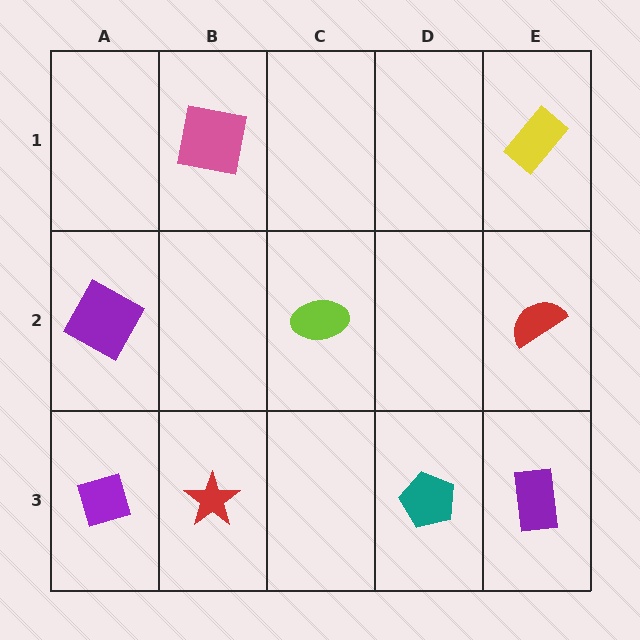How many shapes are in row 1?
2 shapes.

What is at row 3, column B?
A red star.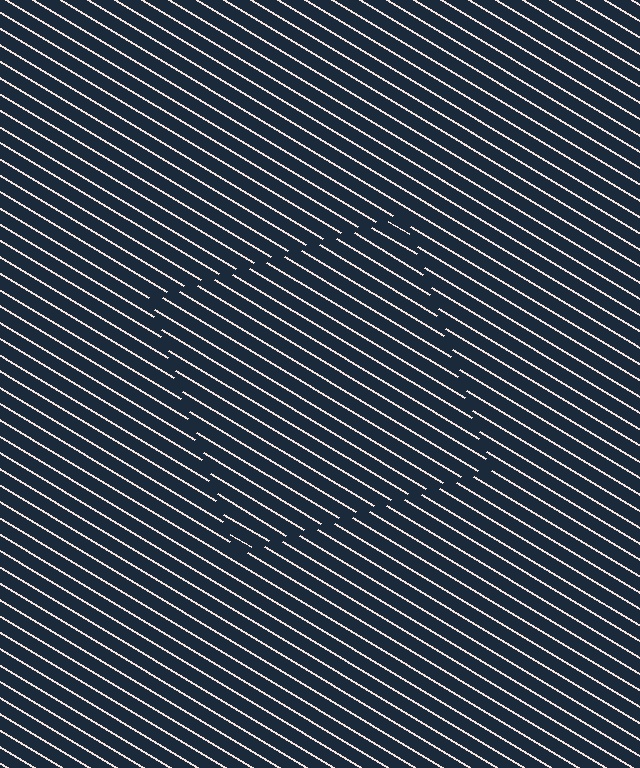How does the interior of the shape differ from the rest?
The interior of the shape contains the same grating, shifted by half a period — the contour is defined by the phase discontinuity where line-ends from the inner and outer gratings abut.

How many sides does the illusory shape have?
4 sides — the line-ends trace a square.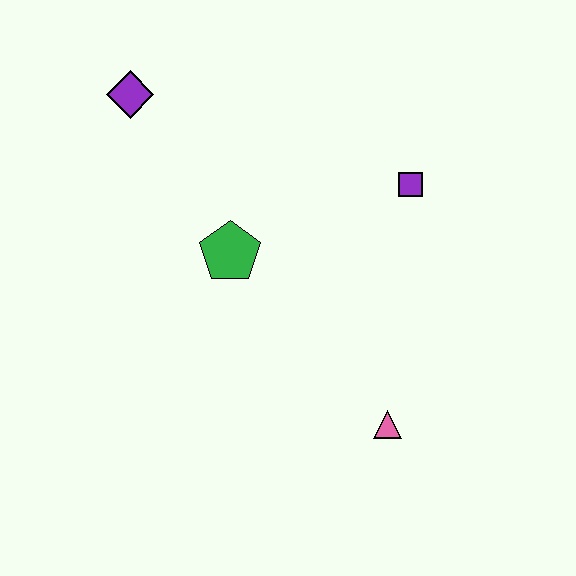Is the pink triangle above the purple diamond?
No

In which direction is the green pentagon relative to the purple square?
The green pentagon is to the left of the purple square.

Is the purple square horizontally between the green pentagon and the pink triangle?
No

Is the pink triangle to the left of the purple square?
Yes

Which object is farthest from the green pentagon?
The pink triangle is farthest from the green pentagon.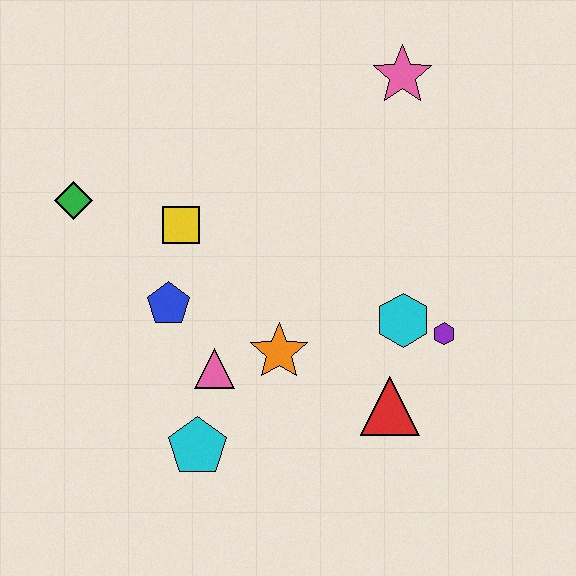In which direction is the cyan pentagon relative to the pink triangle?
The cyan pentagon is below the pink triangle.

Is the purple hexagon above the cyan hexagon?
No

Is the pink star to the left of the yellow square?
No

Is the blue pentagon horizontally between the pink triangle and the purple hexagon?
No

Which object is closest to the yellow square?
The blue pentagon is closest to the yellow square.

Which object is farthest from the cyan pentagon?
The pink star is farthest from the cyan pentagon.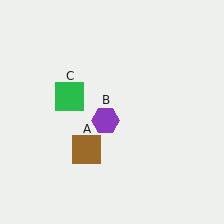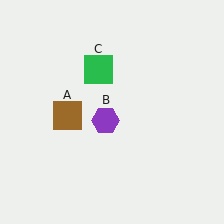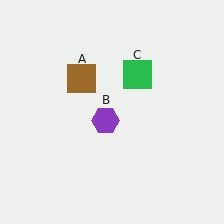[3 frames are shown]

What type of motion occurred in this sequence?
The brown square (object A), green square (object C) rotated clockwise around the center of the scene.